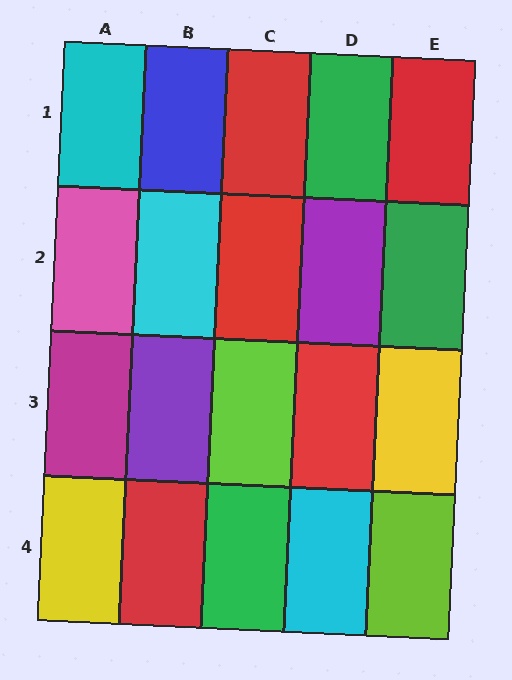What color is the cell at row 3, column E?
Yellow.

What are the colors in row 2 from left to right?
Pink, cyan, red, purple, green.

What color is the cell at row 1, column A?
Cyan.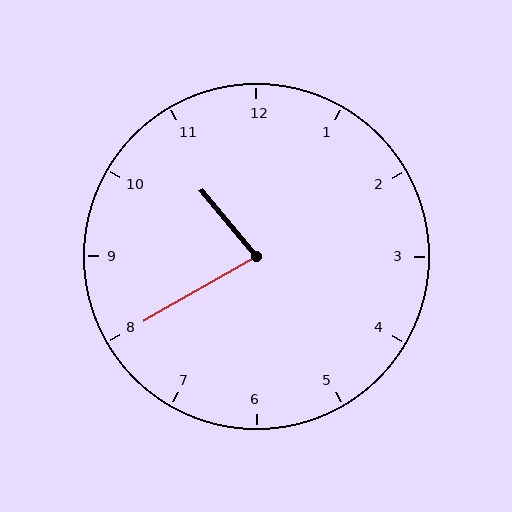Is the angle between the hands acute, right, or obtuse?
It is acute.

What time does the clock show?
10:40.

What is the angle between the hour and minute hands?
Approximately 80 degrees.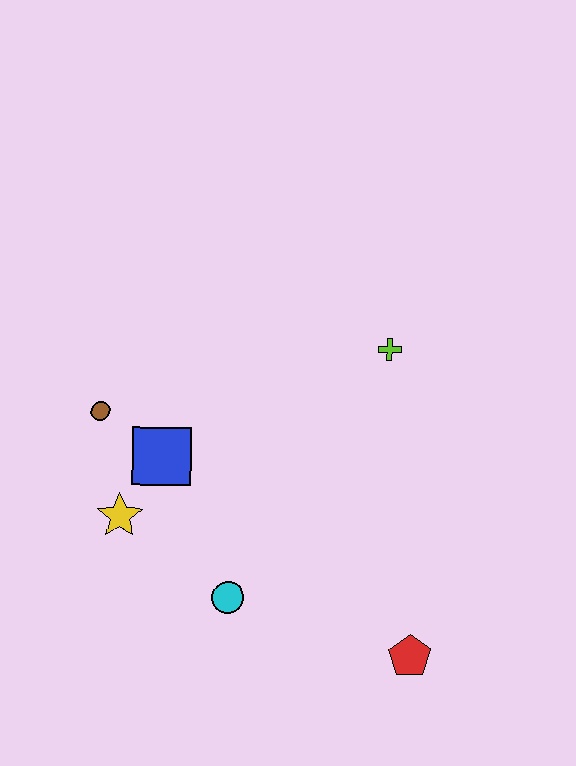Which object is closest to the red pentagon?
The cyan circle is closest to the red pentagon.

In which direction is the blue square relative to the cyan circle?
The blue square is above the cyan circle.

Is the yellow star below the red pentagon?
No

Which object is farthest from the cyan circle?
The lime cross is farthest from the cyan circle.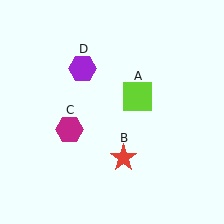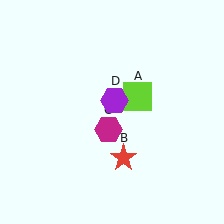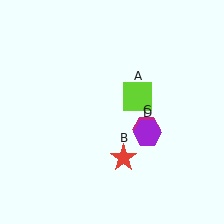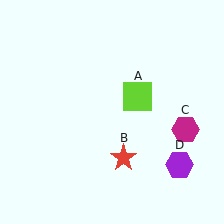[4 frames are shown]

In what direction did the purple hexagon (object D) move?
The purple hexagon (object D) moved down and to the right.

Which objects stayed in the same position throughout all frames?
Lime square (object A) and red star (object B) remained stationary.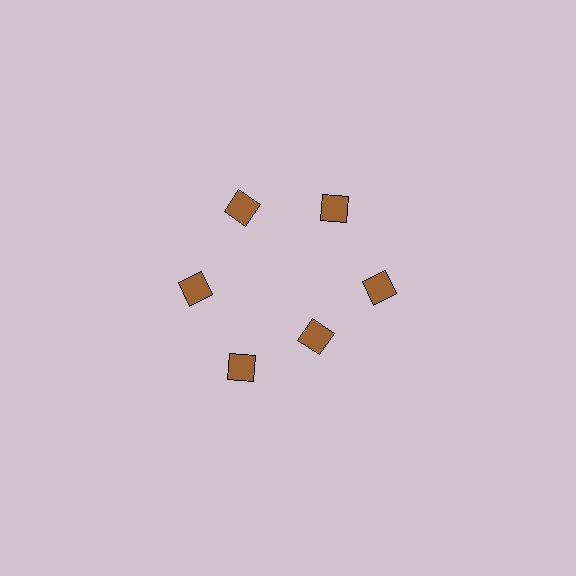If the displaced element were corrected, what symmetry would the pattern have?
It would have 6-fold rotational symmetry — the pattern would map onto itself every 60 degrees.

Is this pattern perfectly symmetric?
No. The 6 brown diamonds are arranged in a ring, but one element near the 5 o'clock position is pulled inward toward the center, breaking the 6-fold rotational symmetry.